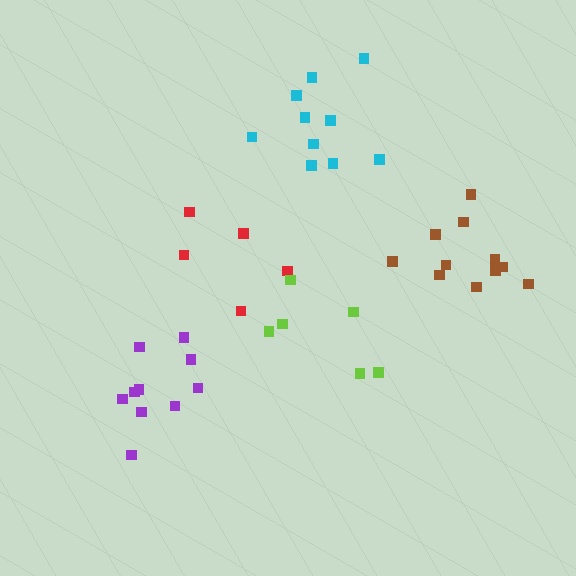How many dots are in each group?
Group 1: 10 dots, Group 2: 5 dots, Group 3: 6 dots, Group 4: 10 dots, Group 5: 11 dots (42 total).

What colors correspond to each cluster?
The clusters are colored: cyan, red, lime, purple, brown.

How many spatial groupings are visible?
There are 5 spatial groupings.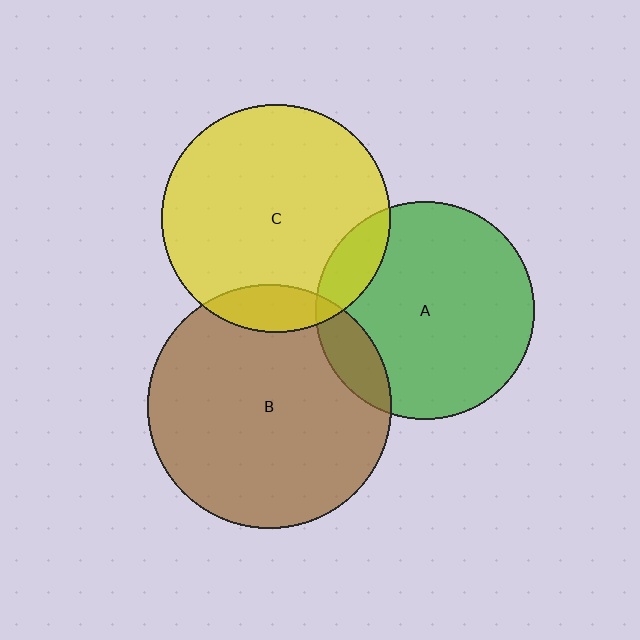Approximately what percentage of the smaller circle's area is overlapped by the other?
Approximately 10%.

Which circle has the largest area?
Circle B (brown).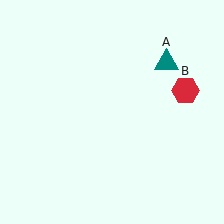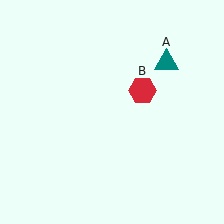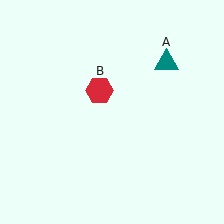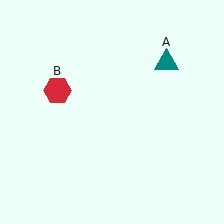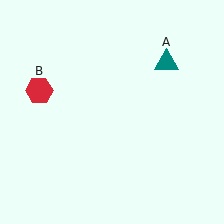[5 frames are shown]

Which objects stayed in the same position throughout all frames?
Teal triangle (object A) remained stationary.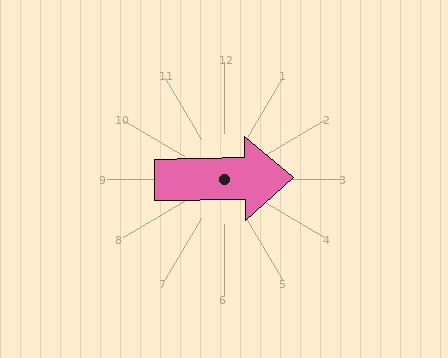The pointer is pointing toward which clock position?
Roughly 3 o'clock.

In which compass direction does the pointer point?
East.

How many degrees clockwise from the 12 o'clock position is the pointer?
Approximately 89 degrees.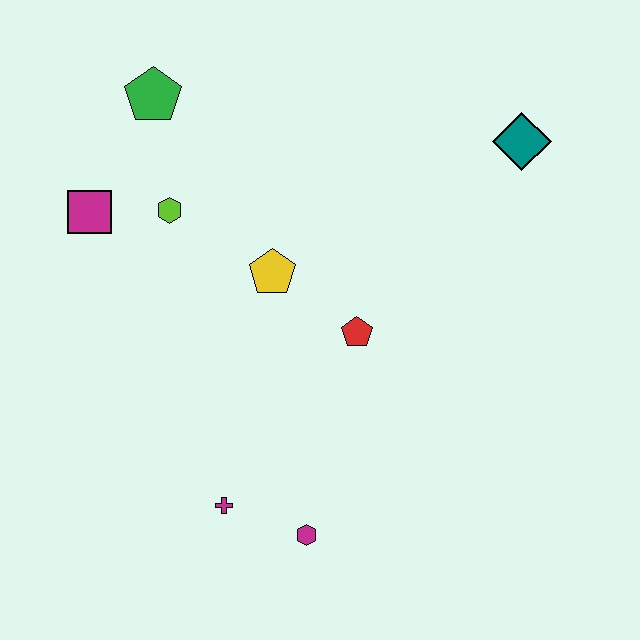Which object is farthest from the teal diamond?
The magenta cross is farthest from the teal diamond.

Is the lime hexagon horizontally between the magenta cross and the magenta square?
Yes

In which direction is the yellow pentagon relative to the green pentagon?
The yellow pentagon is below the green pentagon.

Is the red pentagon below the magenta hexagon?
No